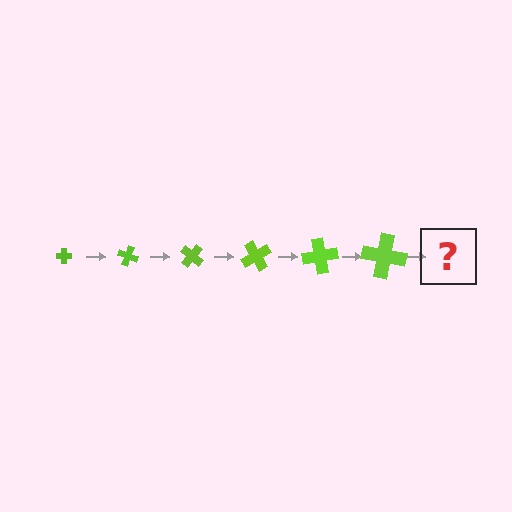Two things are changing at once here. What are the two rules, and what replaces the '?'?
The two rules are that the cross grows larger each step and it rotates 20 degrees each step. The '?' should be a cross, larger than the previous one and rotated 120 degrees from the start.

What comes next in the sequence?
The next element should be a cross, larger than the previous one and rotated 120 degrees from the start.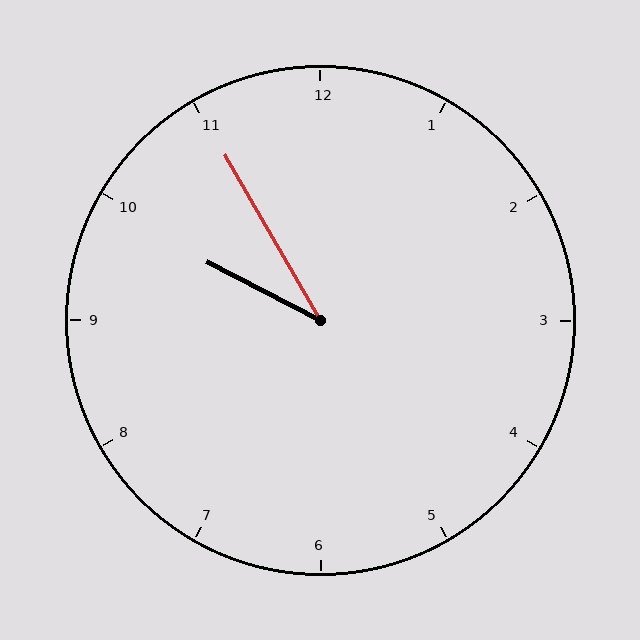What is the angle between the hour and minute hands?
Approximately 32 degrees.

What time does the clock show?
9:55.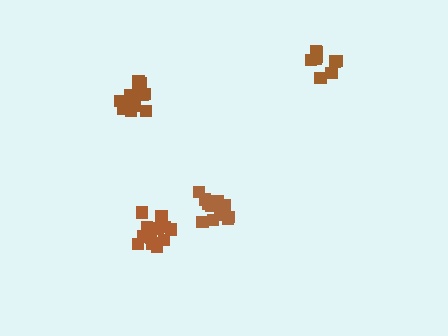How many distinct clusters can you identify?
There are 4 distinct clusters.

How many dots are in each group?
Group 1: 16 dots, Group 2: 10 dots, Group 3: 13 dots, Group 4: 16 dots (55 total).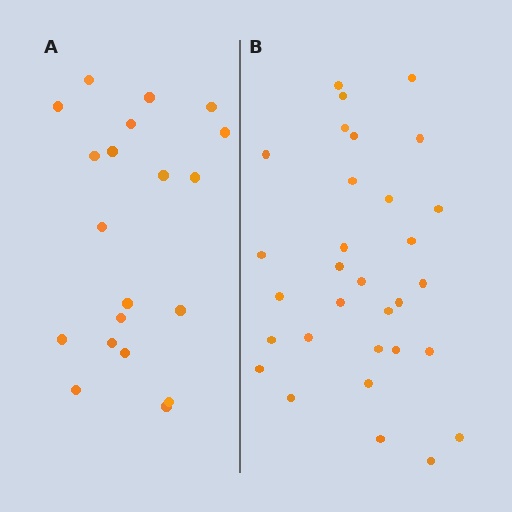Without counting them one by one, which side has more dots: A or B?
Region B (the right region) has more dots.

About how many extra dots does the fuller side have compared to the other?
Region B has roughly 12 or so more dots than region A.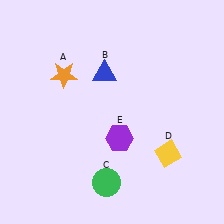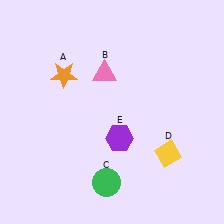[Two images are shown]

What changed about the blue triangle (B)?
In Image 1, B is blue. In Image 2, it changed to pink.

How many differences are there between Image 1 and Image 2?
There is 1 difference between the two images.